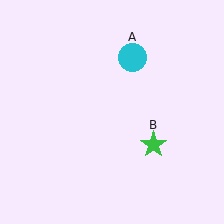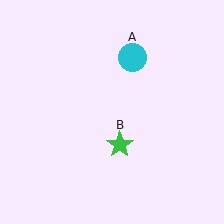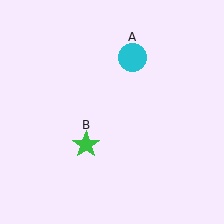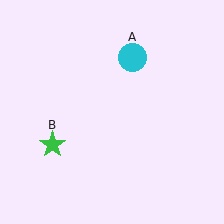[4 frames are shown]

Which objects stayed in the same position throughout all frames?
Cyan circle (object A) remained stationary.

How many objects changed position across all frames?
1 object changed position: green star (object B).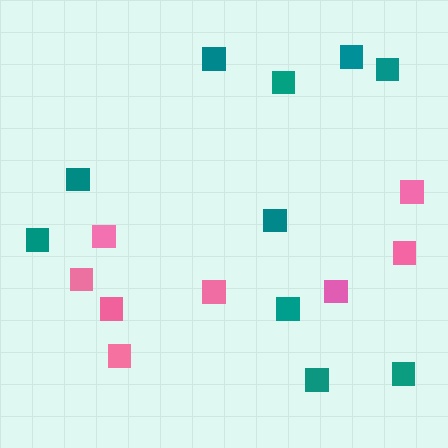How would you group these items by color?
There are 2 groups: one group of teal squares (10) and one group of pink squares (8).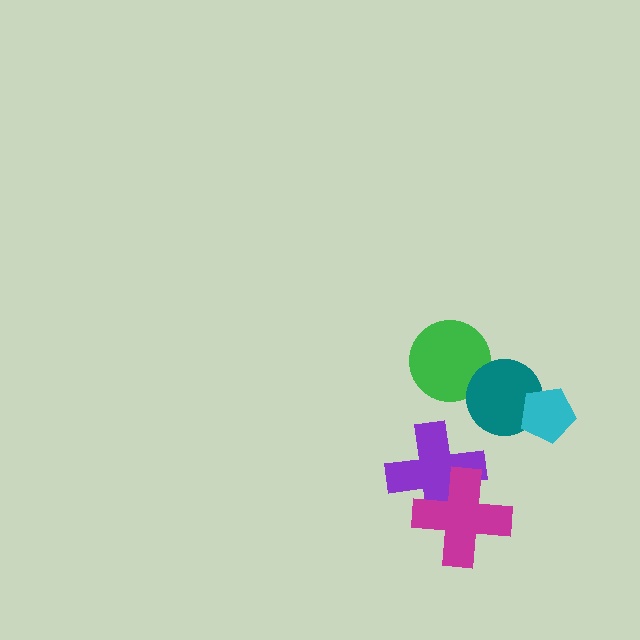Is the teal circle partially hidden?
Yes, it is partially covered by another shape.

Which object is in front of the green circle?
The teal circle is in front of the green circle.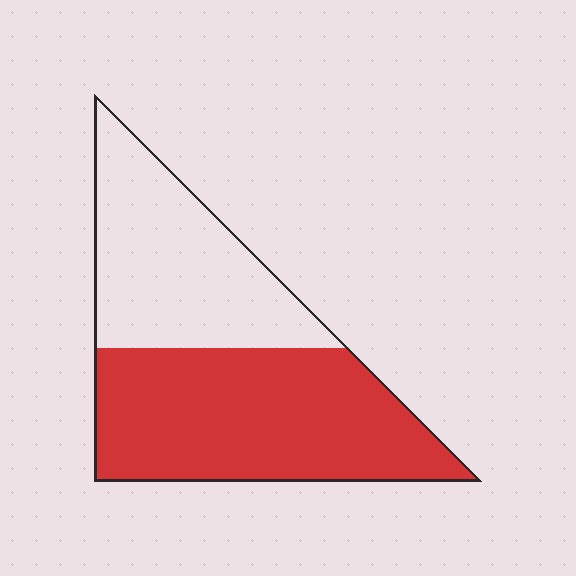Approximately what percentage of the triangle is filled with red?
Approximately 55%.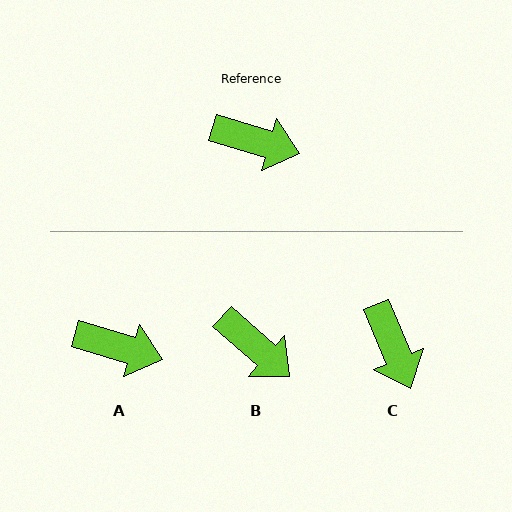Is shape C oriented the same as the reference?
No, it is off by about 51 degrees.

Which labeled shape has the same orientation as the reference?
A.